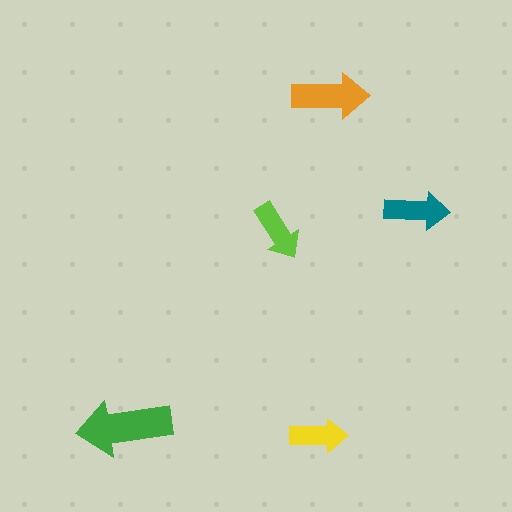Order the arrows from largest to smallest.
the green one, the orange one, the teal one, the lime one, the yellow one.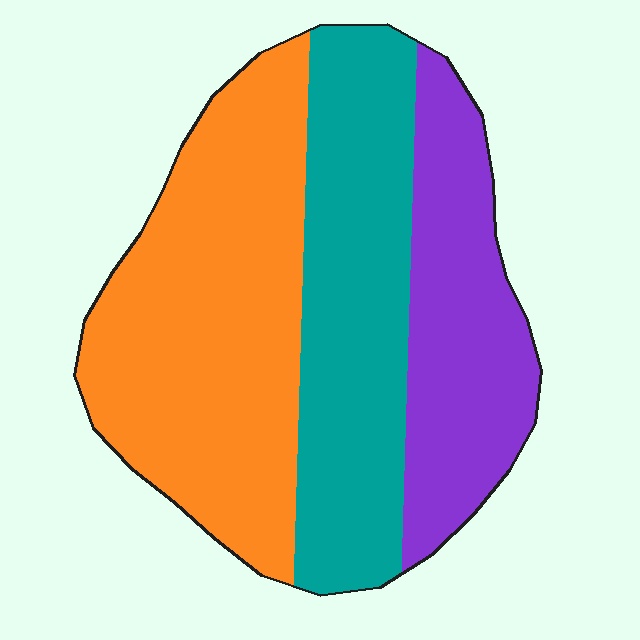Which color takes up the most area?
Orange, at roughly 45%.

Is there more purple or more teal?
Teal.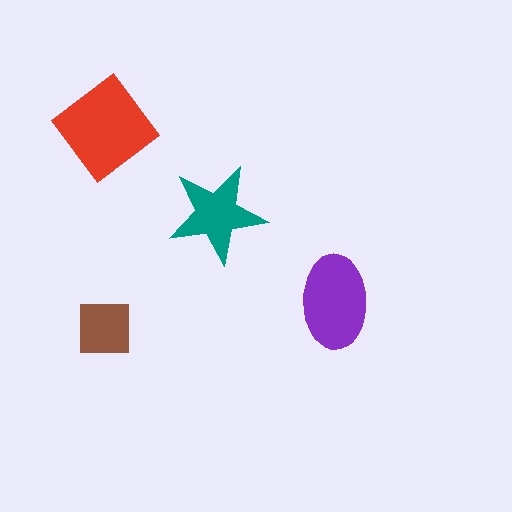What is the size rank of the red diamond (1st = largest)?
1st.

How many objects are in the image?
There are 4 objects in the image.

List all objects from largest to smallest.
The red diamond, the purple ellipse, the teal star, the brown square.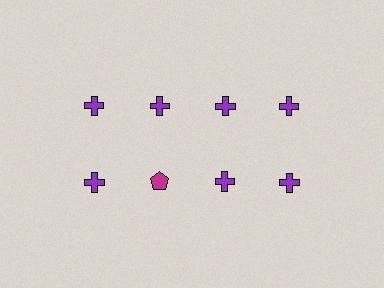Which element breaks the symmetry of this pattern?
The magenta pentagon in the second row, second from left column breaks the symmetry. All other shapes are purple crosses.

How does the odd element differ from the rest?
It differs in both color (magenta instead of purple) and shape (pentagon instead of cross).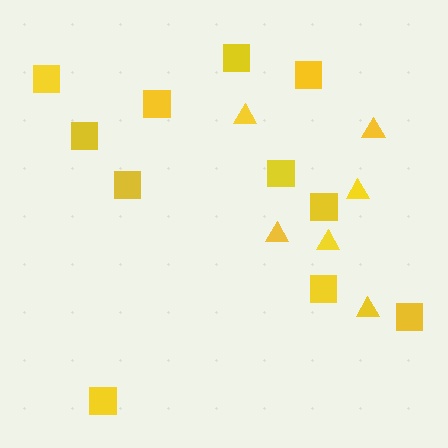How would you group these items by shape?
There are 2 groups: one group of squares (11) and one group of triangles (6).